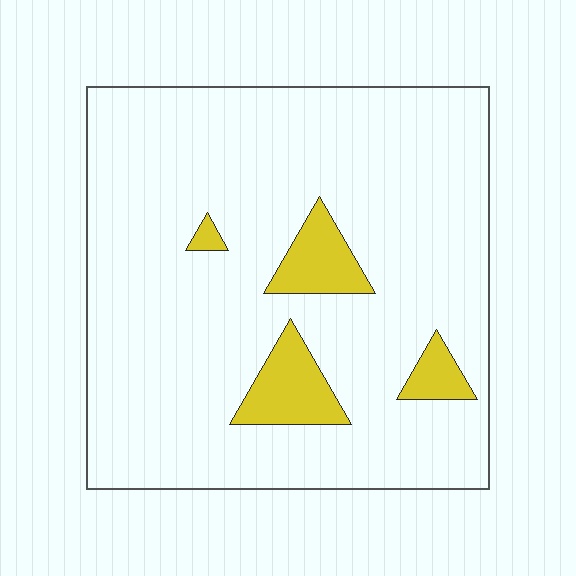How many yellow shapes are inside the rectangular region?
4.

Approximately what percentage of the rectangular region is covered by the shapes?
Approximately 10%.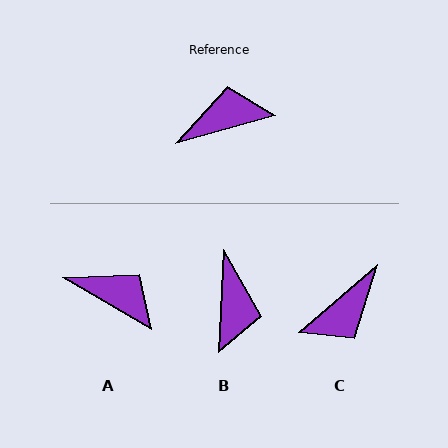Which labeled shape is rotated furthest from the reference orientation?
C, about 155 degrees away.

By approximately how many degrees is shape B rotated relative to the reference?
Approximately 109 degrees clockwise.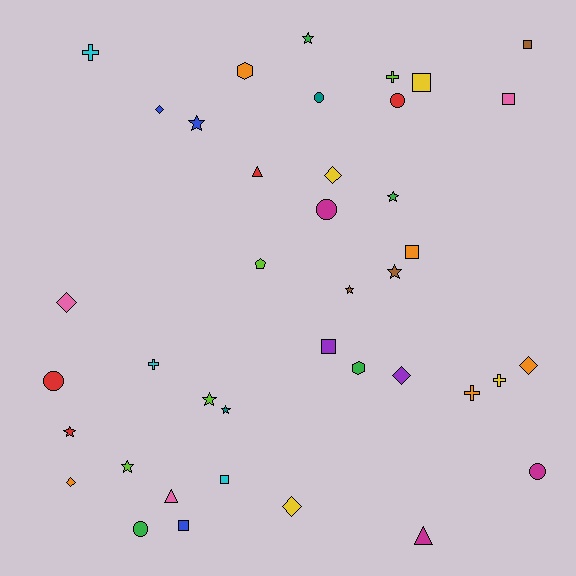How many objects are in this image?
There are 40 objects.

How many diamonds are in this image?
There are 7 diamonds.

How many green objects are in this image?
There are 4 green objects.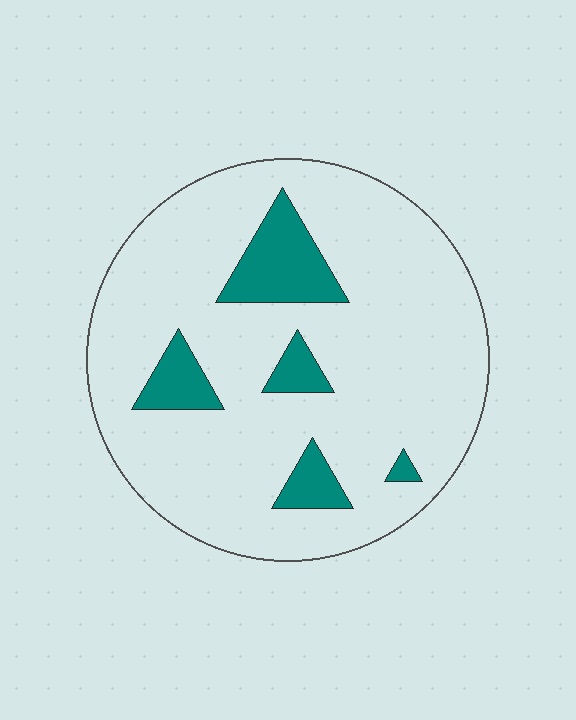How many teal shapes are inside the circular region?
5.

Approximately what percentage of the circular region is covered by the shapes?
Approximately 15%.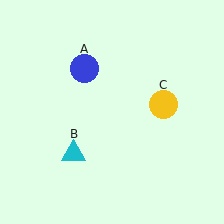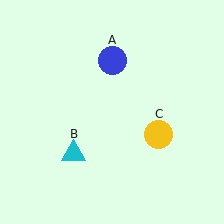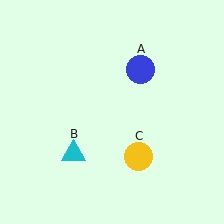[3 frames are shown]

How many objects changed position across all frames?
2 objects changed position: blue circle (object A), yellow circle (object C).